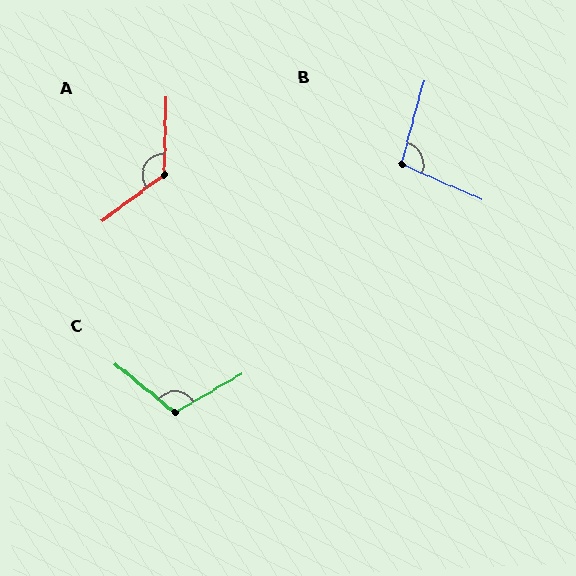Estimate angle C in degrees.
Approximately 111 degrees.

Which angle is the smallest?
B, at approximately 98 degrees.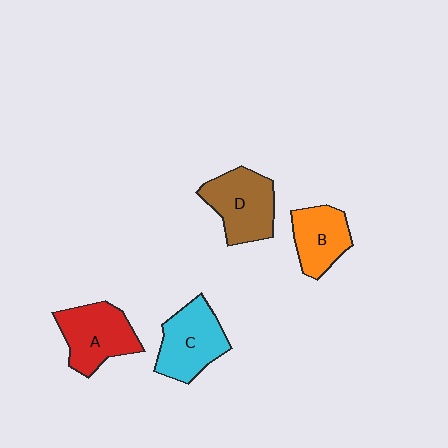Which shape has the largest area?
Shape D (brown).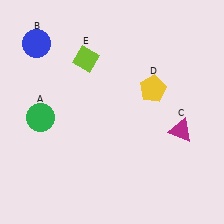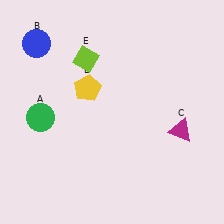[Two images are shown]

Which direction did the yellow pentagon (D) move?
The yellow pentagon (D) moved left.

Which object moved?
The yellow pentagon (D) moved left.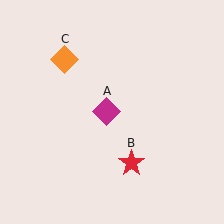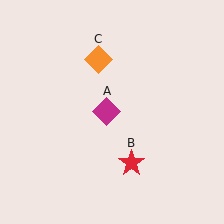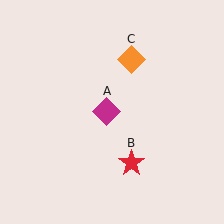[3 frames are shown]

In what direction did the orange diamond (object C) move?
The orange diamond (object C) moved right.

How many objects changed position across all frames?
1 object changed position: orange diamond (object C).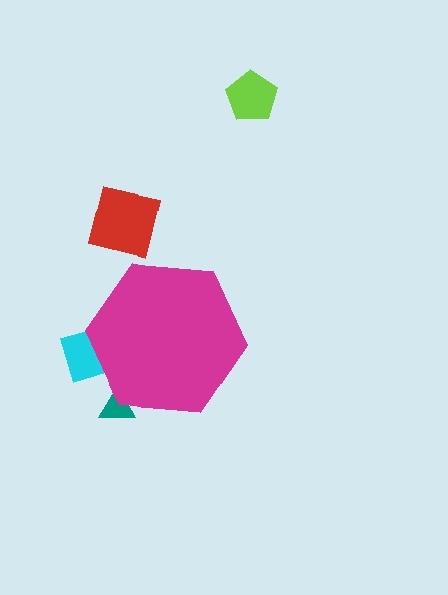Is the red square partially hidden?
No, the red square is fully visible.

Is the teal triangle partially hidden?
Yes, the teal triangle is partially hidden behind the magenta hexagon.